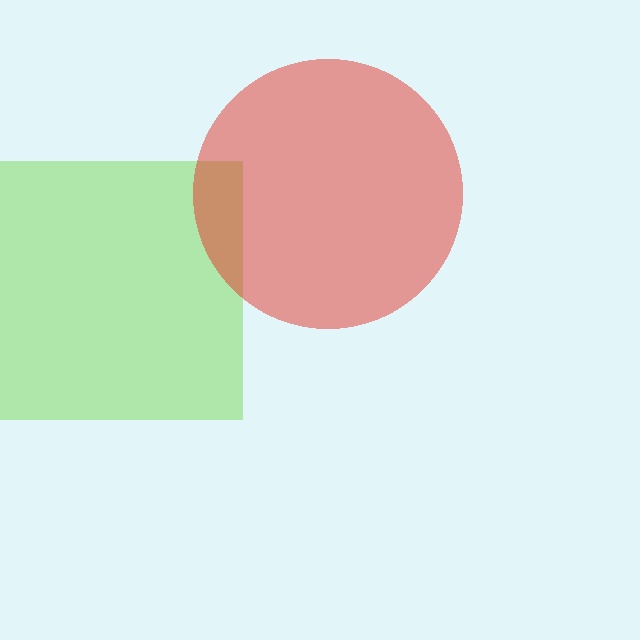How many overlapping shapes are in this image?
There are 2 overlapping shapes in the image.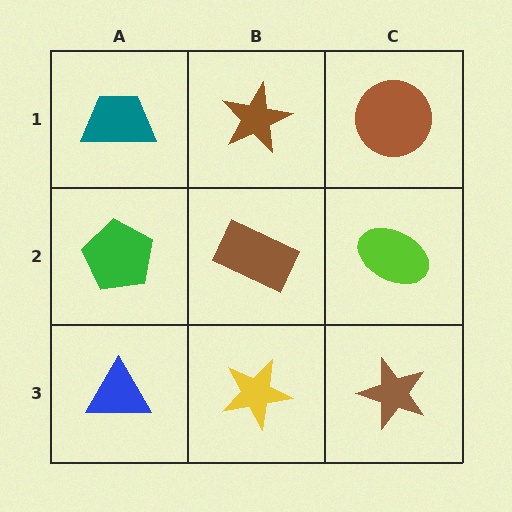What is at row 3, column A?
A blue triangle.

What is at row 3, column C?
A brown star.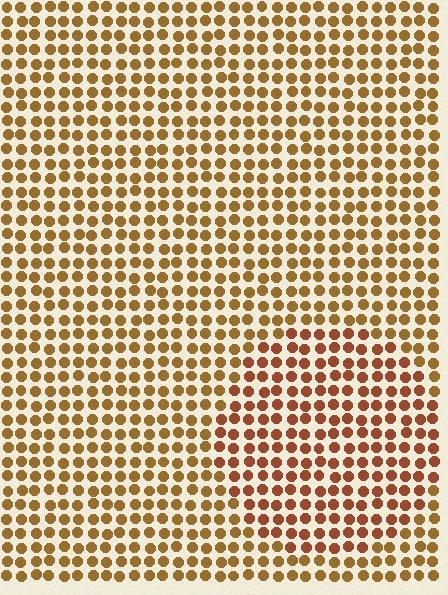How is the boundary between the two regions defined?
The boundary is defined purely by a slight shift in hue (about 22 degrees). Spacing, size, and orientation are identical on both sides.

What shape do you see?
I see a circle.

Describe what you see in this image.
The image is filled with small brown elements in a uniform arrangement. A circle-shaped region is visible where the elements are tinted to a slightly different hue, forming a subtle color boundary.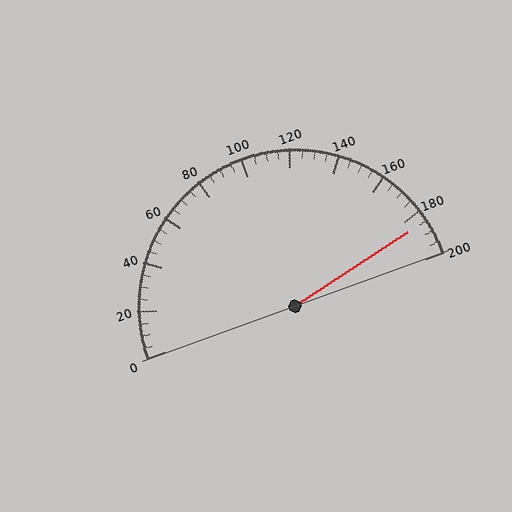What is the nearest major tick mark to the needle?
The nearest major tick mark is 180.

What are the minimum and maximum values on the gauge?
The gauge ranges from 0 to 200.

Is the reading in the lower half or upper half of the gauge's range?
The reading is in the upper half of the range (0 to 200).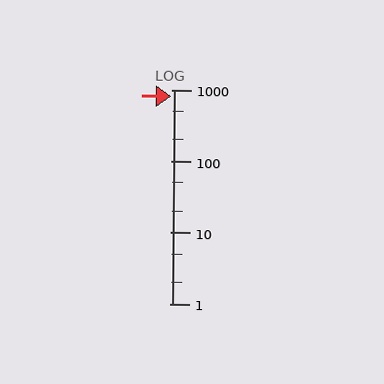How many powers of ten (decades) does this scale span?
The scale spans 3 decades, from 1 to 1000.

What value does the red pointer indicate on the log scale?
The pointer indicates approximately 810.